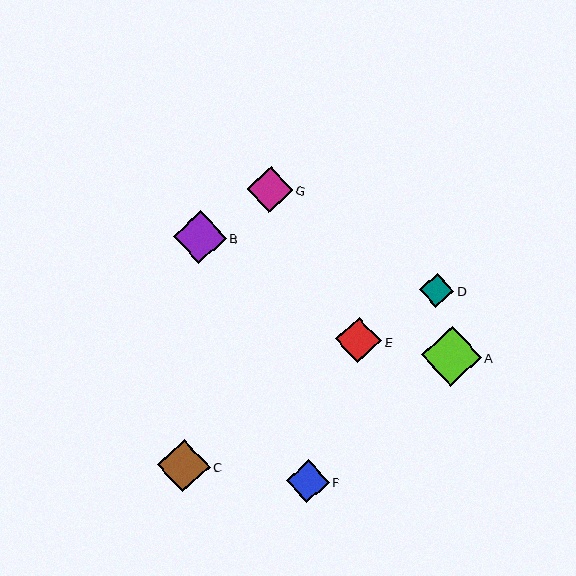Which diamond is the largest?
Diamond A is the largest with a size of approximately 60 pixels.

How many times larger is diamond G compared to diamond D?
Diamond G is approximately 1.3 times the size of diamond D.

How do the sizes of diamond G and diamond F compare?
Diamond G and diamond F are approximately the same size.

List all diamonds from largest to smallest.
From largest to smallest: A, B, C, G, E, F, D.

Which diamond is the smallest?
Diamond D is the smallest with a size of approximately 34 pixels.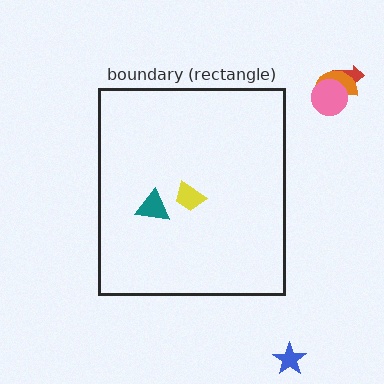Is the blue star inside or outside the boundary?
Outside.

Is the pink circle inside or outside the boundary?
Outside.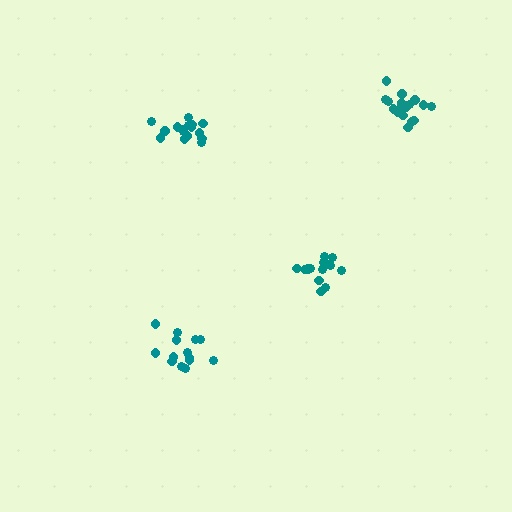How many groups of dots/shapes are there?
There are 4 groups.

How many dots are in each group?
Group 1: 19 dots, Group 2: 14 dots, Group 3: 14 dots, Group 4: 16 dots (63 total).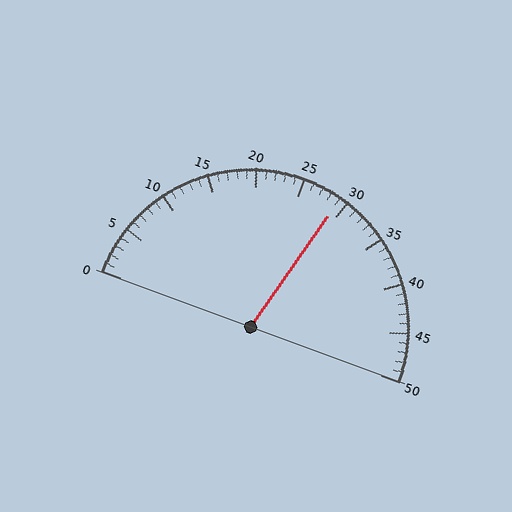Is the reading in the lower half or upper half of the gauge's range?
The reading is in the upper half of the range (0 to 50).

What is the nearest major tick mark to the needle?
The nearest major tick mark is 30.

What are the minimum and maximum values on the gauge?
The gauge ranges from 0 to 50.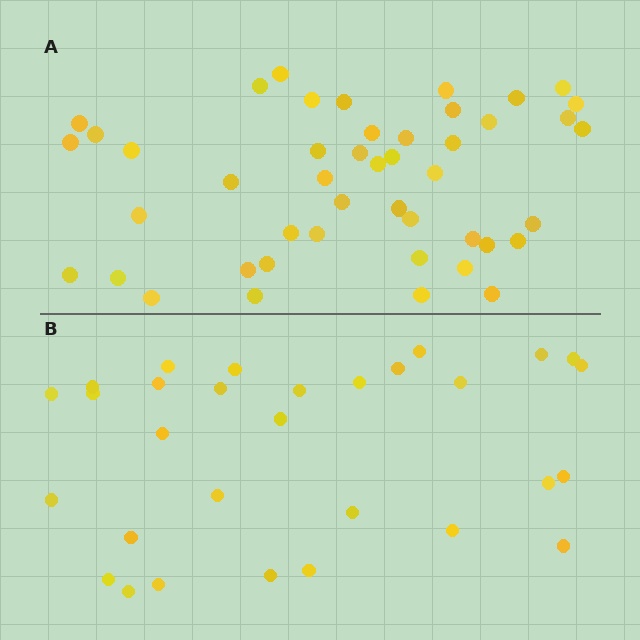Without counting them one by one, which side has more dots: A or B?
Region A (the top region) has more dots.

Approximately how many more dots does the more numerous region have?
Region A has approximately 15 more dots than region B.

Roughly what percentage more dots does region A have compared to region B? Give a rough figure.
About 55% more.